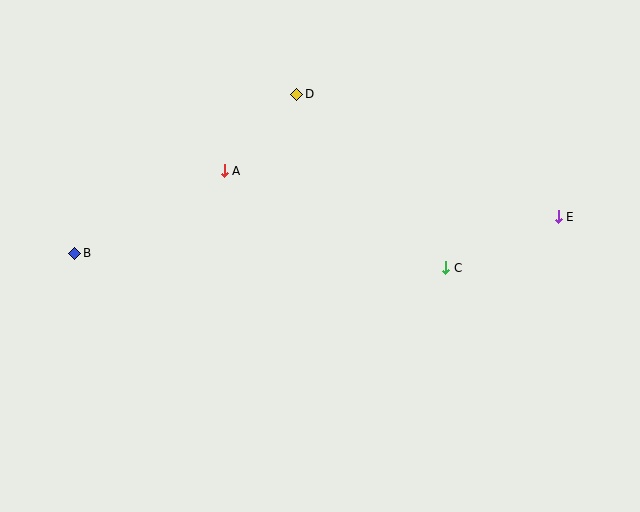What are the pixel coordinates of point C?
Point C is at (446, 268).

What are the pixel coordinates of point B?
Point B is at (75, 253).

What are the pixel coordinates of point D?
Point D is at (297, 94).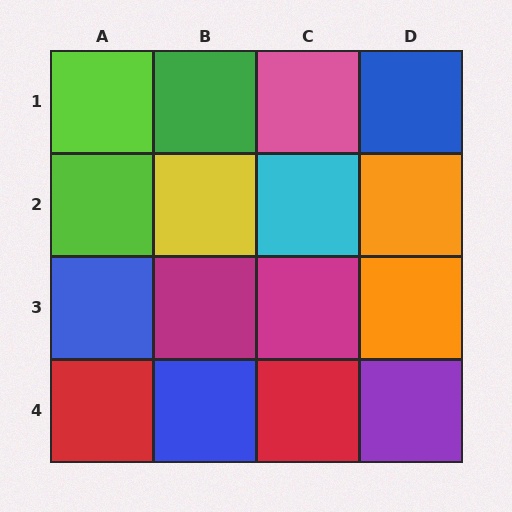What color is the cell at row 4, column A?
Red.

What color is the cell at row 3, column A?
Blue.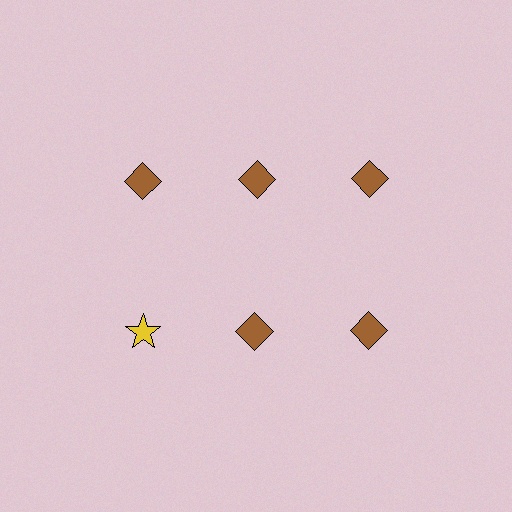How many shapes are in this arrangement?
There are 6 shapes arranged in a grid pattern.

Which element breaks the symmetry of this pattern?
The yellow star in the second row, leftmost column breaks the symmetry. All other shapes are brown diamonds.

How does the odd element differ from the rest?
It differs in both color (yellow instead of brown) and shape (star instead of diamond).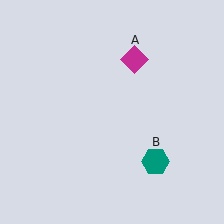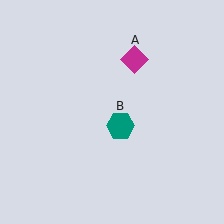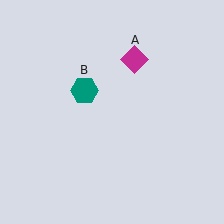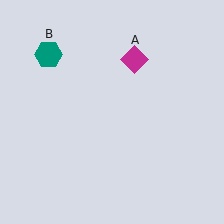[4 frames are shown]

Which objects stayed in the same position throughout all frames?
Magenta diamond (object A) remained stationary.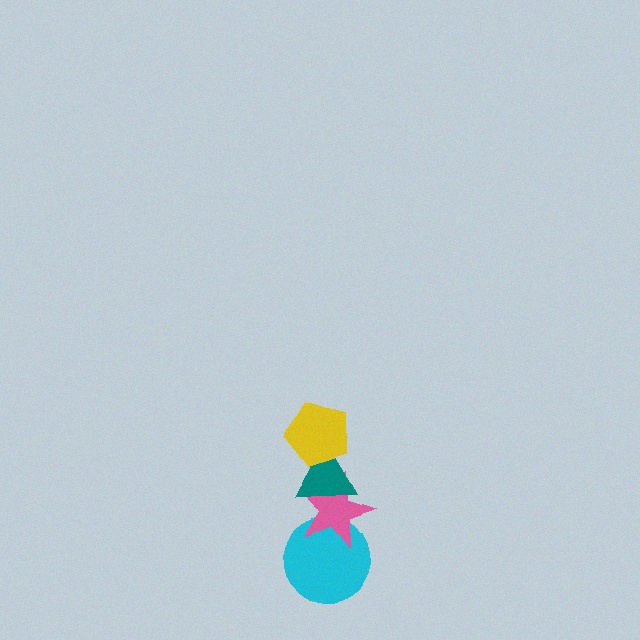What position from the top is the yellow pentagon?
The yellow pentagon is 1st from the top.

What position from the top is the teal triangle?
The teal triangle is 2nd from the top.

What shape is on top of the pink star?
The teal triangle is on top of the pink star.